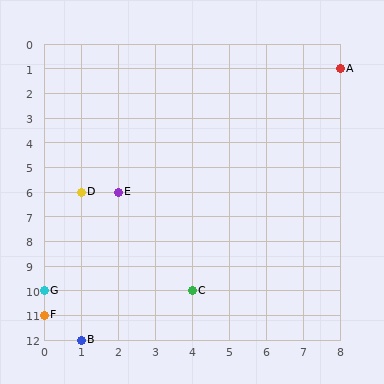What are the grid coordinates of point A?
Point A is at grid coordinates (8, 1).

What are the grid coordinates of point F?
Point F is at grid coordinates (0, 11).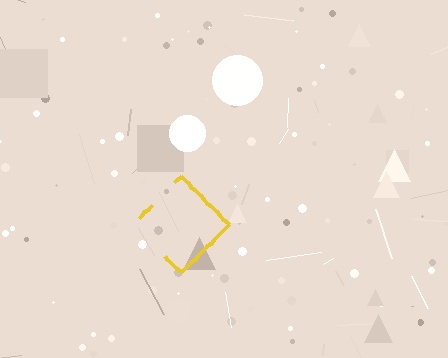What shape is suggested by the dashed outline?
The dashed outline suggests a diamond.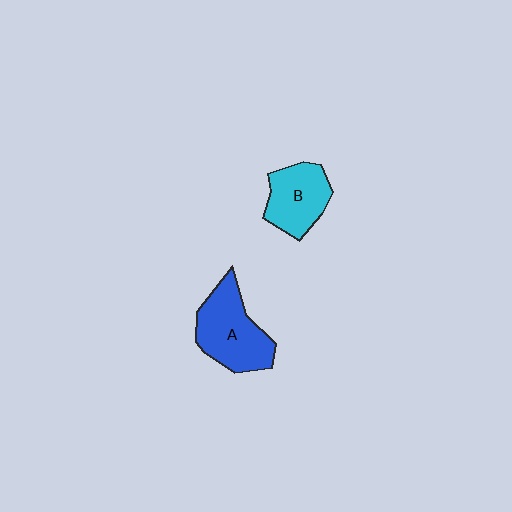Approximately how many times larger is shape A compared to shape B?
Approximately 1.3 times.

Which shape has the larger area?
Shape A (blue).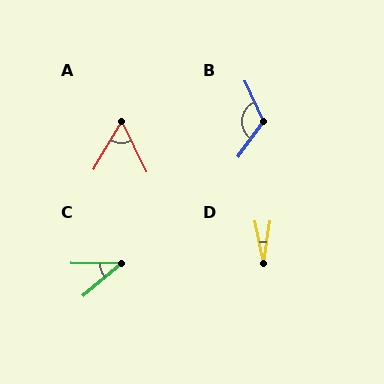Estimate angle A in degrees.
Approximately 57 degrees.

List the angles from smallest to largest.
D (20°), C (41°), A (57°), B (121°).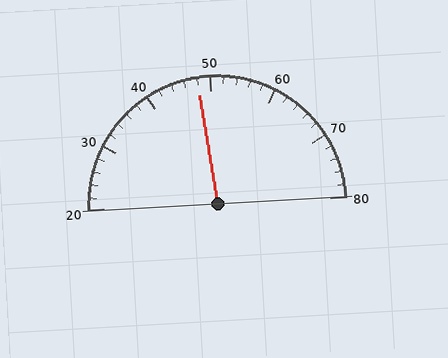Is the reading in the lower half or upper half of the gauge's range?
The reading is in the lower half of the range (20 to 80).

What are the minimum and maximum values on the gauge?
The gauge ranges from 20 to 80.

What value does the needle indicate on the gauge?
The needle indicates approximately 48.